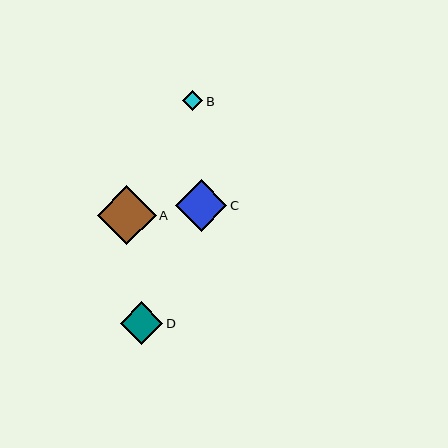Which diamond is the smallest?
Diamond B is the smallest with a size of approximately 20 pixels.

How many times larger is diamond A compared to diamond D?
Diamond A is approximately 1.4 times the size of diamond D.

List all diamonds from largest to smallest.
From largest to smallest: A, C, D, B.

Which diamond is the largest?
Diamond A is the largest with a size of approximately 59 pixels.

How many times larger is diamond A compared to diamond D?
Diamond A is approximately 1.4 times the size of diamond D.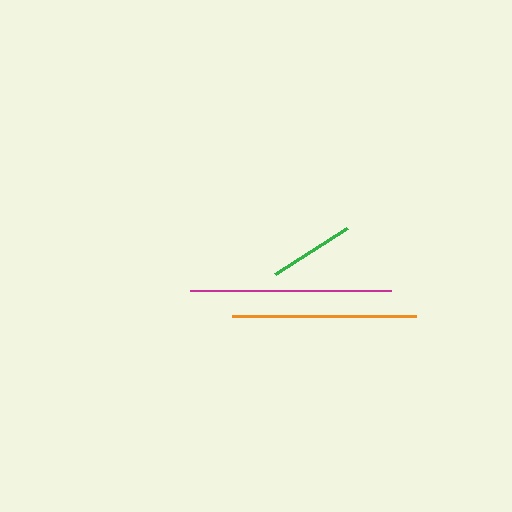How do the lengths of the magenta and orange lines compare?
The magenta and orange lines are approximately the same length.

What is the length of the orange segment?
The orange segment is approximately 184 pixels long.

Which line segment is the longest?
The magenta line is the longest at approximately 200 pixels.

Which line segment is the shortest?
The green line is the shortest at approximately 85 pixels.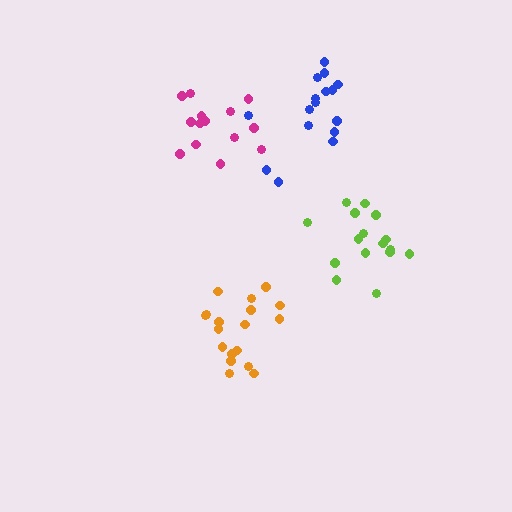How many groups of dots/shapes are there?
There are 4 groups.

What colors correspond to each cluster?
The clusters are colored: orange, magenta, blue, lime.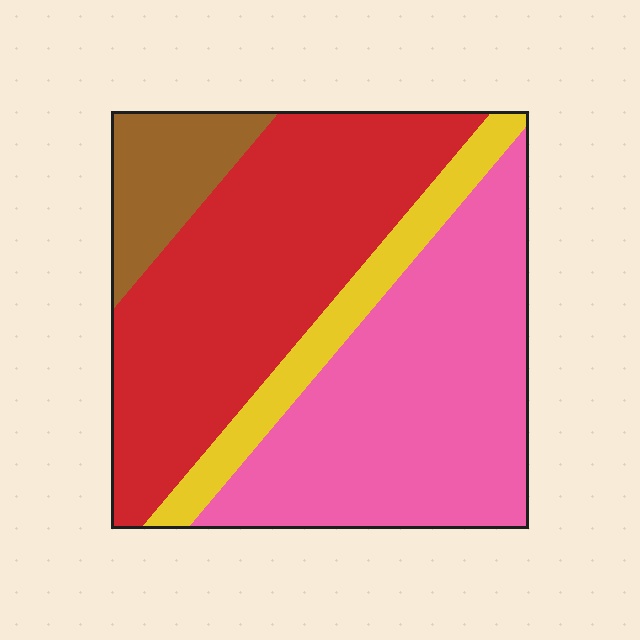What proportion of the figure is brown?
Brown takes up less than a quarter of the figure.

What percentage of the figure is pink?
Pink takes up about two fifths (2/5) of the figure.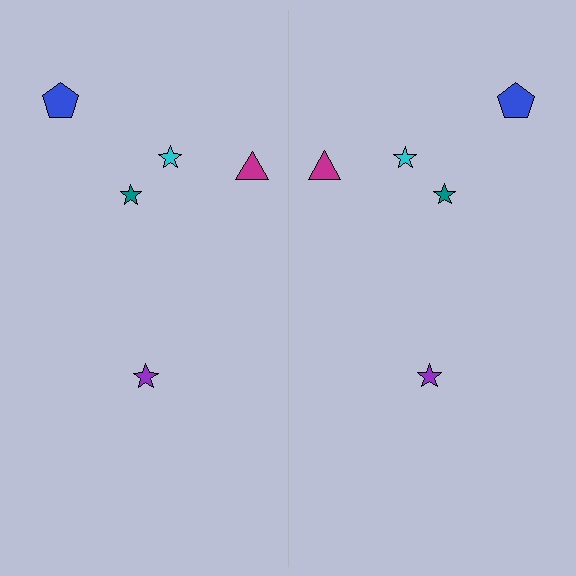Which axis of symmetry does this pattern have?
The pattern has a vertical axis of symmetry running through the center of the image.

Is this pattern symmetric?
Yes, this pattern has bilateral (reflection) symmetry.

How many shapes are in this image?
There are 10 shapes in this image.